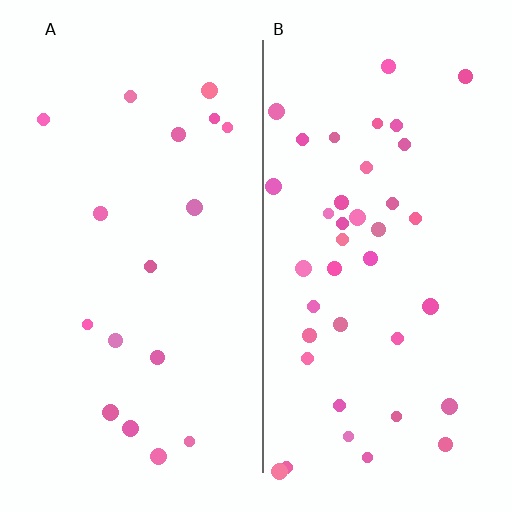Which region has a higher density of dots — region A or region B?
B (the right).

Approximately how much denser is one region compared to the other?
Approximately 2.3× — region B over region A.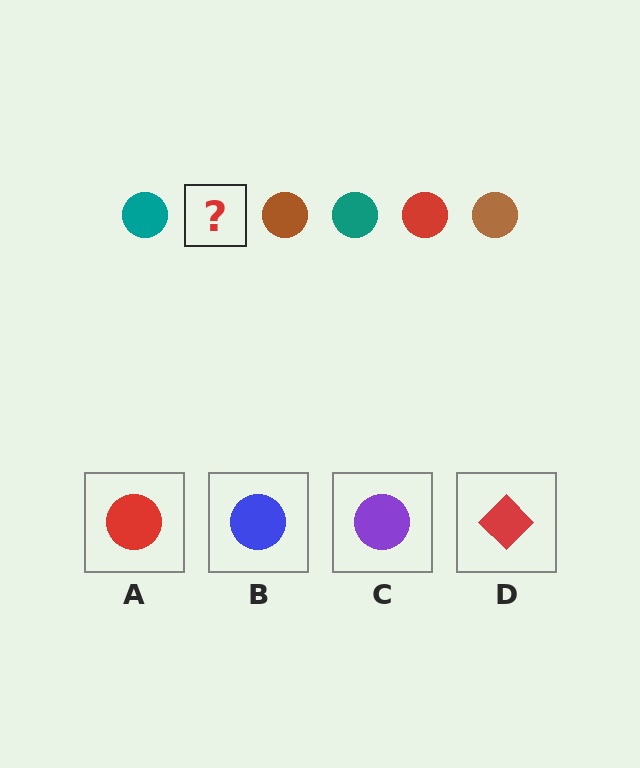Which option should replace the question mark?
Option A.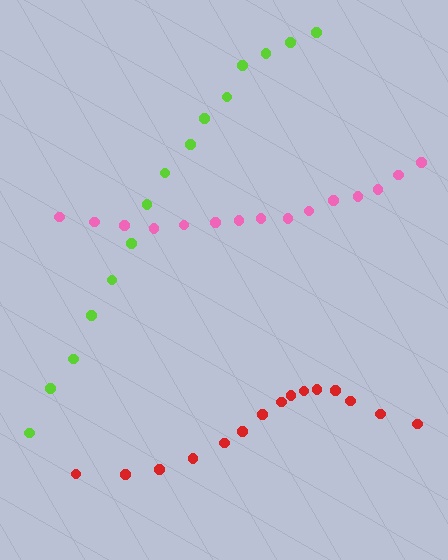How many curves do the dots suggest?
There are 3 distinct paths.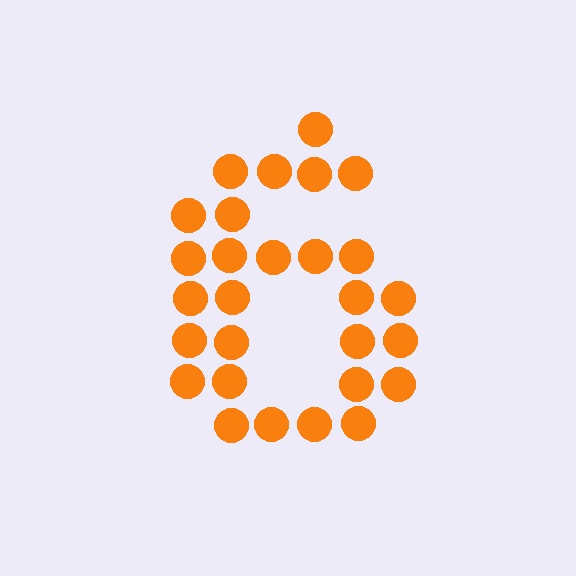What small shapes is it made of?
It is made of small circles.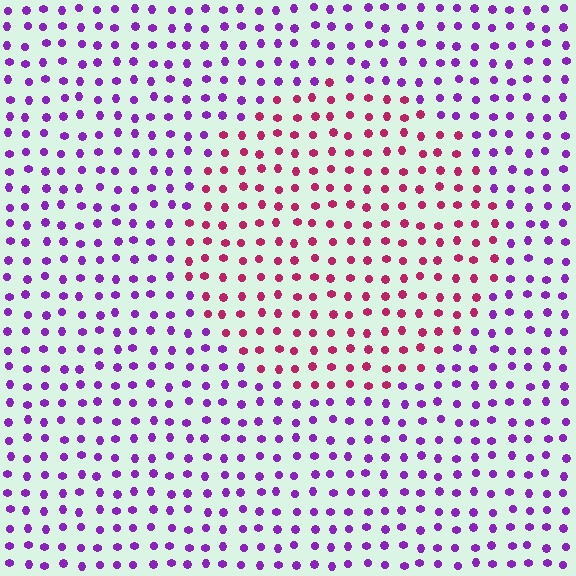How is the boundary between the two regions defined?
The boundary is defined purely by a slight shift in hue (about 53 degrees). Spacing, size, and orientation are identical on both sides.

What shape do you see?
I see a circle.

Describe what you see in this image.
The image is filled with small purple elements in a uniform arrangement. A circle-shaped region is visible where the elements are tinted to a slightly different hue, forming a subtle color boundary.